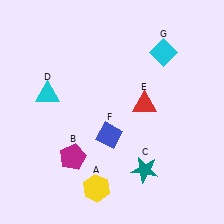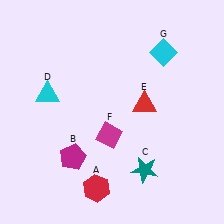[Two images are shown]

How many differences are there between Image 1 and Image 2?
There are 2 differences between the two images.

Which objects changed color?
A changed from yellow to red. F changed from blue to magenta.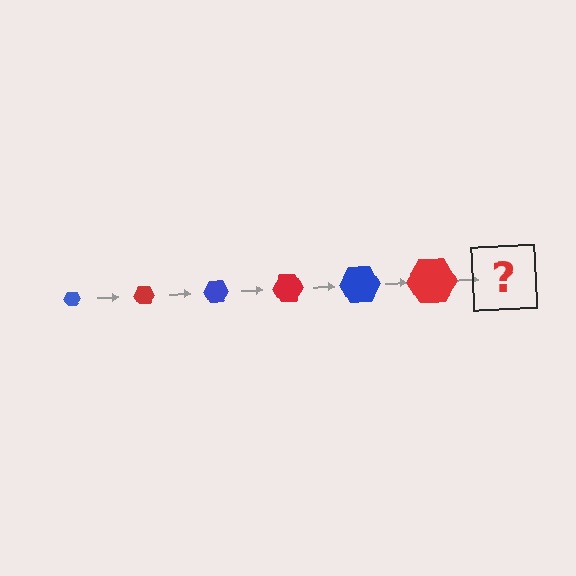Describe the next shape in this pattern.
It should be a blue hexagon, larger than the previous one.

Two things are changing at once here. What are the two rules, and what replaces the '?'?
The two rules are that the hexagon grows larger each step and the color cycles through blue and red. The '?' should be a blue hexagon, larger than the previous one.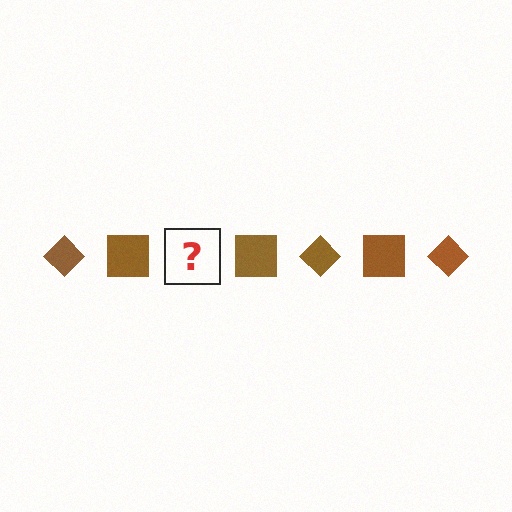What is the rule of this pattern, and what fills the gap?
The rule is that the pattern cycles through diamond, square shapes in brown. The gap should be filled with a brown diamond.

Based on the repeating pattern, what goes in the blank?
The blank should be a brown diamond.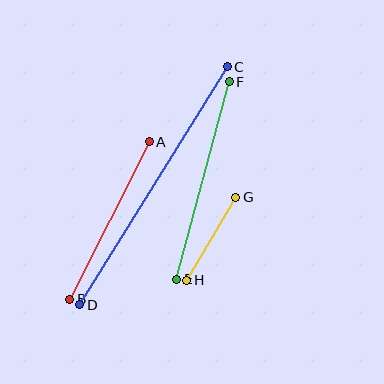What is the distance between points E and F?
The distance is approximately 205 pixels.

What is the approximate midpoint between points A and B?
The midpoint is at approximately (110, 220) pixels.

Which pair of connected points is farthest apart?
Points C and D are farthest apart.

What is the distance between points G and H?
The distance is approximately 96 pixels.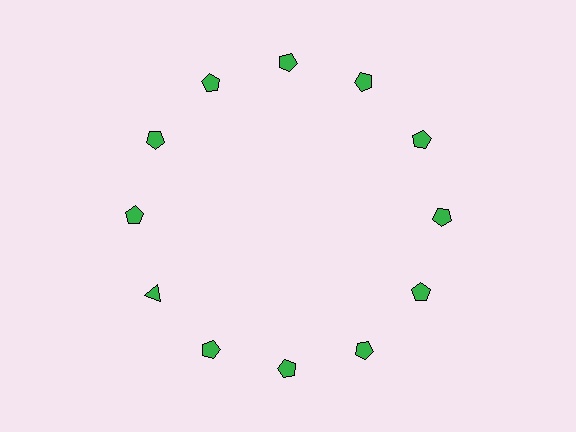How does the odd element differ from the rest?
It has a different shape: triangle instead of pentagon.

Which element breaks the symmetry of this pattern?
The green triangle at roughly the 8 o'clock position breaks the symmetry. All other shapes are green pentagons.